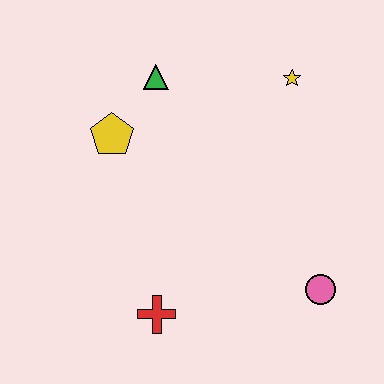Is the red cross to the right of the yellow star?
No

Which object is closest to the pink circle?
The red cross is closest to the pink circle.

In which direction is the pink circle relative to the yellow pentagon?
The pink circle is to the right of the yellow pentagon.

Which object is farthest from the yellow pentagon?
The pink circle is farthest from the yellow pentagon.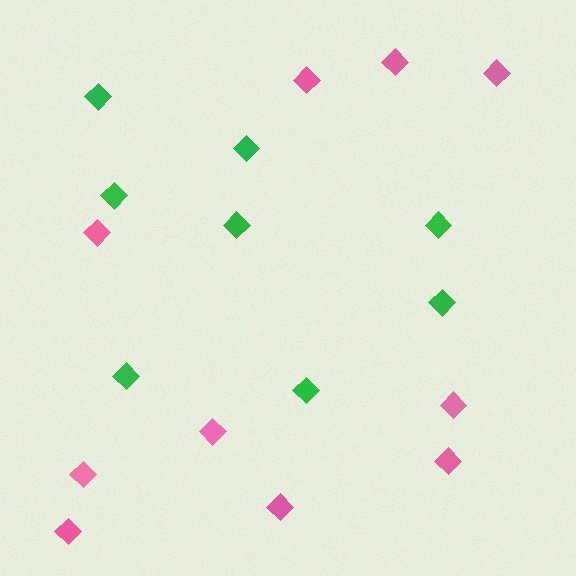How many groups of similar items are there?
There are 2 groups: one group of pink diamonds (10) and one group of green diamonds (8).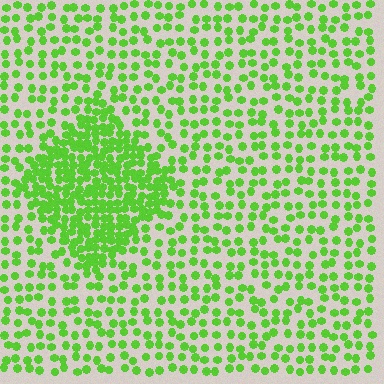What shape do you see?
I see a diamond.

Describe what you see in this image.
The image contains small lime elements arranged at two different densities. A diamond-shaped region is visible where the elements are more densely packed than the surrounding area.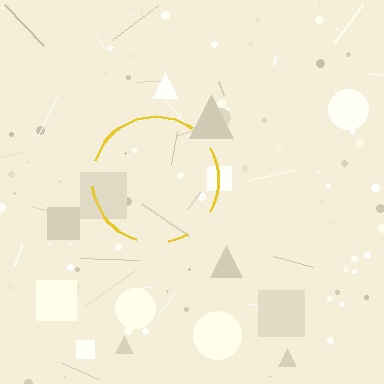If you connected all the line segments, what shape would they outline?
They would outline a circle.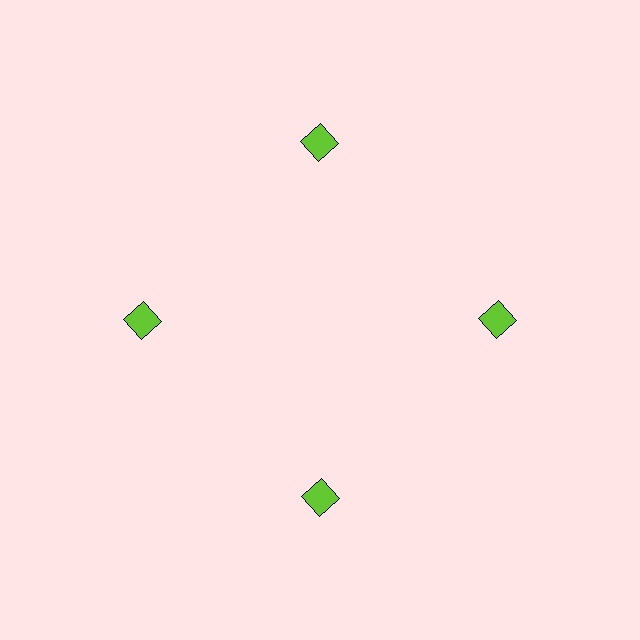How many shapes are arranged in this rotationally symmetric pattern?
There are 4 shapes, arranged in 4 groups of 1.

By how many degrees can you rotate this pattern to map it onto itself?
The pattern maps onto itself every 90 degrees of rotation.